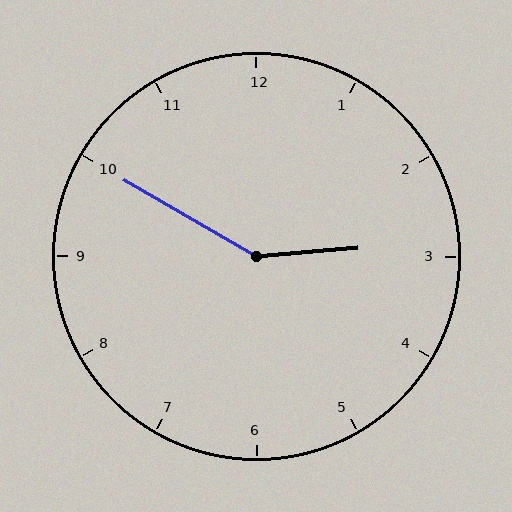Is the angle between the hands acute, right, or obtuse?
It is obtuse.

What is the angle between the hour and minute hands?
Approximately 145 degrees.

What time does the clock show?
2:50.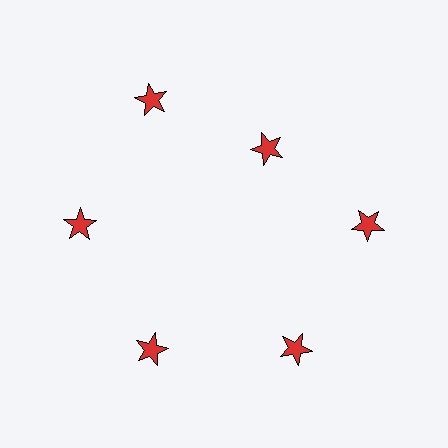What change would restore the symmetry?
The symmetry would be restored by moving it outward, back onto the ring so that all 6 stars sit at equal angles and equal distance from the center.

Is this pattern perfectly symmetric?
No. The 6 red stars are arranged in a ring, but one element near the 1 o'clock position is pulled inward toward the center, breaking the 6-fold rotational symmetry.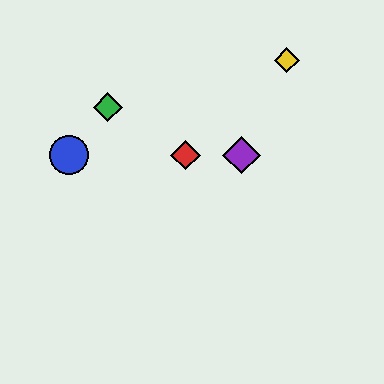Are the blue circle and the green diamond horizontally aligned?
No, the blue circle is at y≈155 and the green diamond is at y≈107.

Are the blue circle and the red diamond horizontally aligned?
Yes, both are at y≈155.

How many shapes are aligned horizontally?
3 shapes (the red diamond, the blue circle, the purple diamond) are aligned horizontally.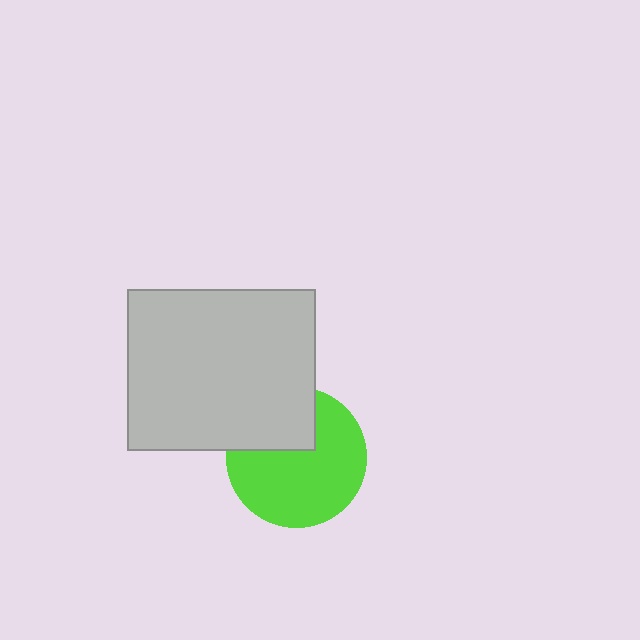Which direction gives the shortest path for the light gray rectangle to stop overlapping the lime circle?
Moving up gives the shortest separation.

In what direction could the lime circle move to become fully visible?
The lime circle could move down. That would shift it out from behind the light gray rectangle entirely.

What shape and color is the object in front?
The object in front is a light gray rectangle.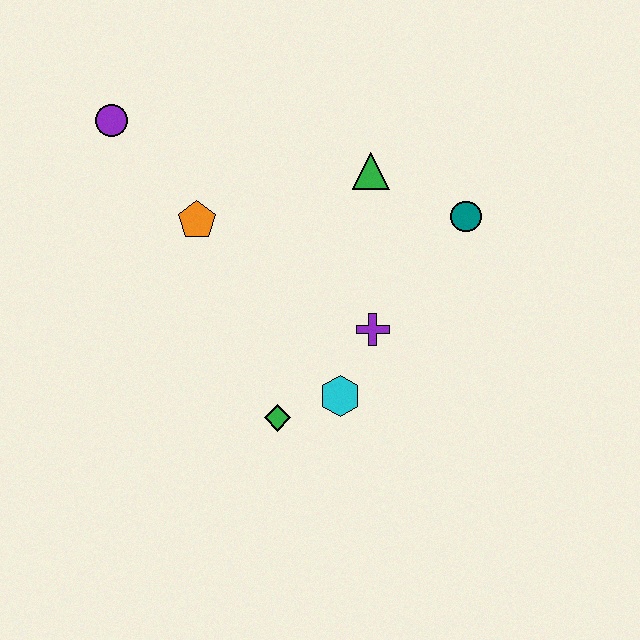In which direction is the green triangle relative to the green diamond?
The green triangle is above the green diamond.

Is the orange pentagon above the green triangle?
No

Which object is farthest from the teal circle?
The purple circle is farthest from the teal circle.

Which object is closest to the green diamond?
The cyan hexagon is closest to the green diamond.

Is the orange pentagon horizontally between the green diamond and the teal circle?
No